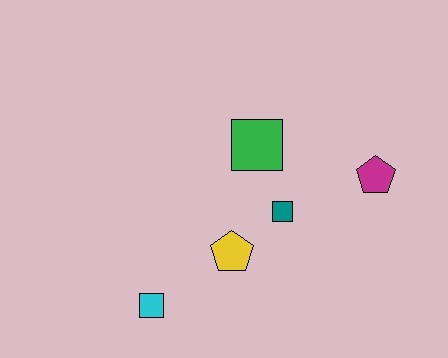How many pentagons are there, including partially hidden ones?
There are 2 pentagons.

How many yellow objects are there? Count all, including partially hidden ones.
There is 1 yellow object.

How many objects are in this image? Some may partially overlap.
There are 5 objects.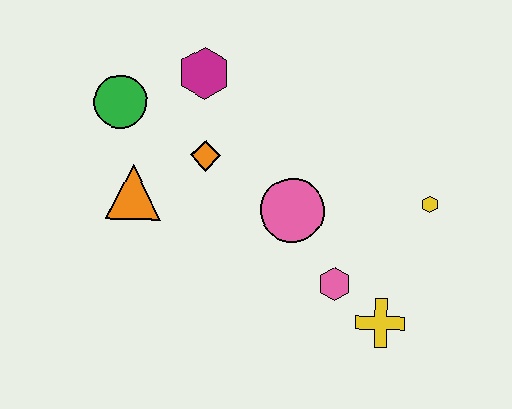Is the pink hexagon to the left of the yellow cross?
Yes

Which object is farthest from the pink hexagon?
The green circle is farthest from the pink hexagon.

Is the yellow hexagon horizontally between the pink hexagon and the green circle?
No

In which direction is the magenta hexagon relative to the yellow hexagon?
The magenta hexagon is to the left of the yellow hexagon.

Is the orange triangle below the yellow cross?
No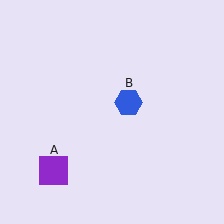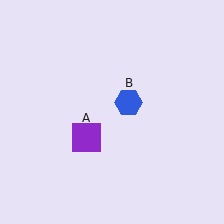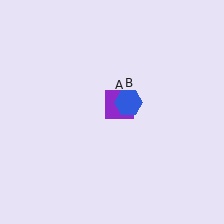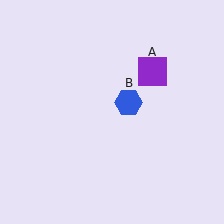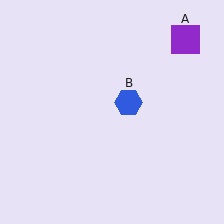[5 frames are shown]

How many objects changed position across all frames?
1 object changed position: purple square (object A).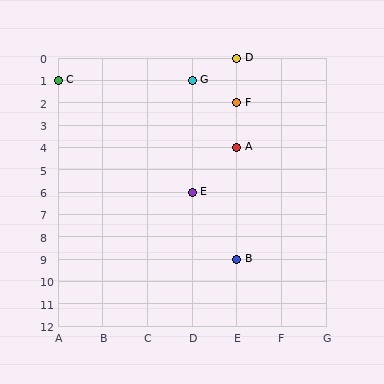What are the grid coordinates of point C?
Point C is at grid coordinates (A, 1).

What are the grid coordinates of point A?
Point A is at grid coordinates (E, 4).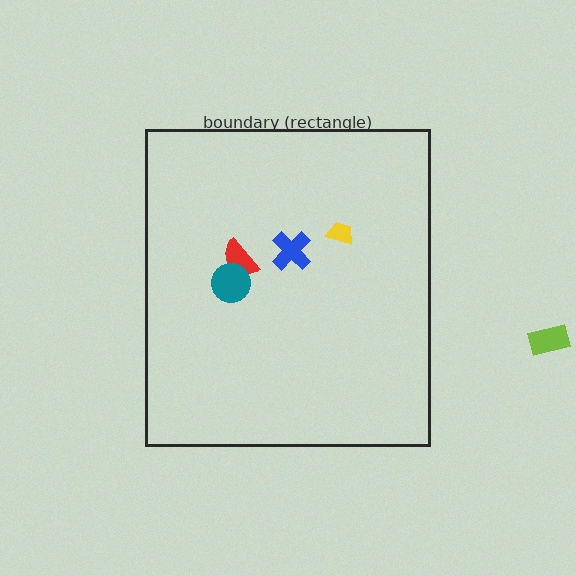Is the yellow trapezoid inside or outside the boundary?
Inside.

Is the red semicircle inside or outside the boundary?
Inside.